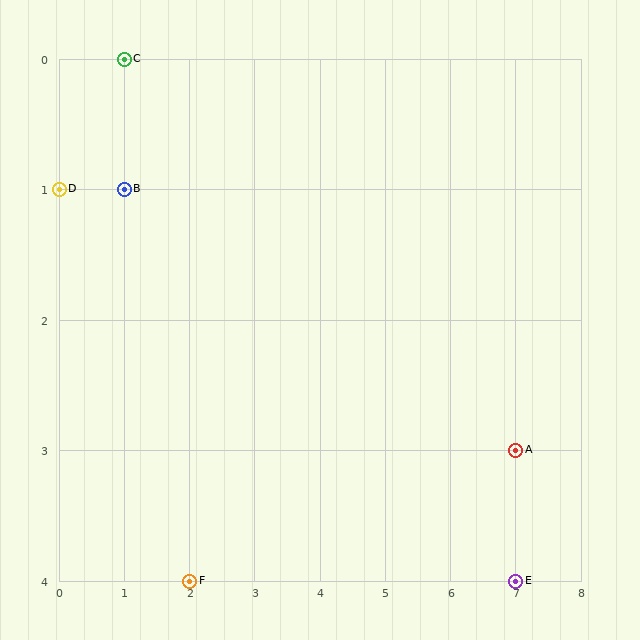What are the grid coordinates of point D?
Point D is at grid coordinates (0, 1).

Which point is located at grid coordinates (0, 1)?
Point D is at (0, 1).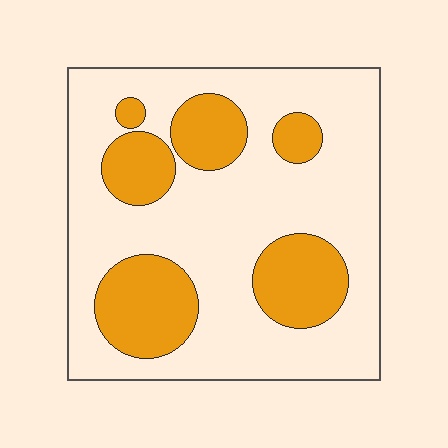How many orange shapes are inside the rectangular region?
6.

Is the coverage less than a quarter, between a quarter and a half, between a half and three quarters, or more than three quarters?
Between a quarter and a half.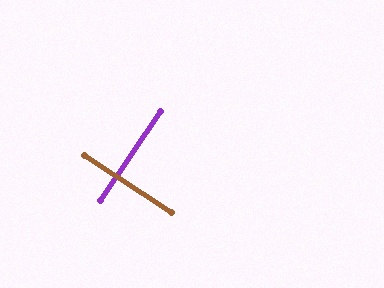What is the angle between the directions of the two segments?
Approximately 89 degrees.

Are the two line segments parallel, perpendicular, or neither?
Perpendicular — they meet at approximately 89°.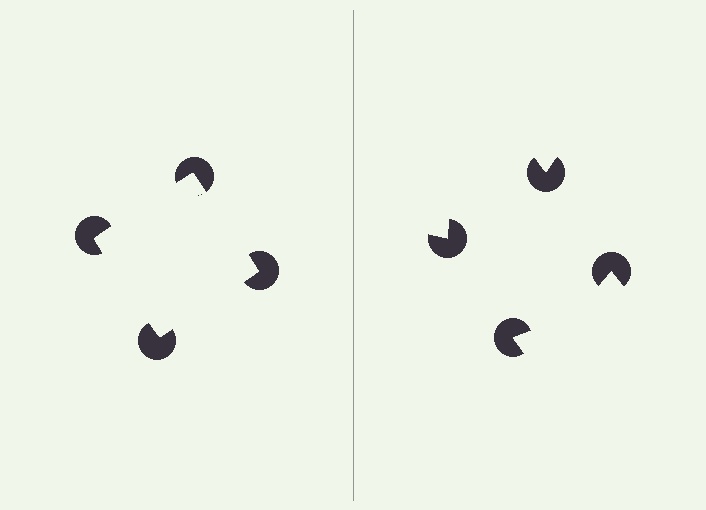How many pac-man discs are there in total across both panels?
8 — 4 on each side.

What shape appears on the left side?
An illusory square.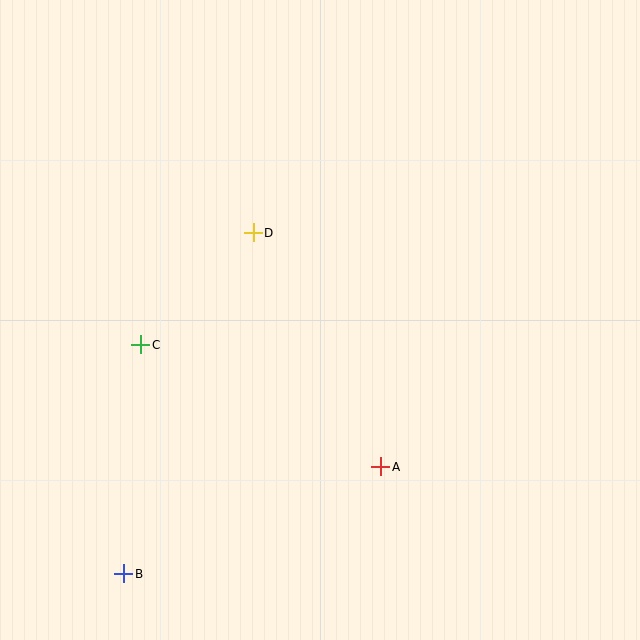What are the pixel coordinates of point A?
Point A is at (381, 467).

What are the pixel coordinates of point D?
Point D is at (253, 233).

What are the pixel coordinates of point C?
Point C is at (141, 345).